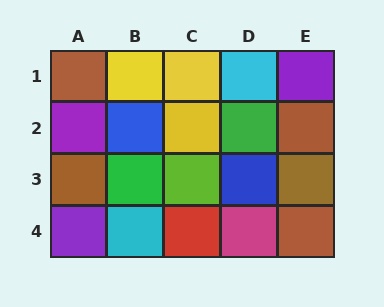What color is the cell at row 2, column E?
Brown.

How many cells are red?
1 cell is red.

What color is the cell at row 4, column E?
Brown.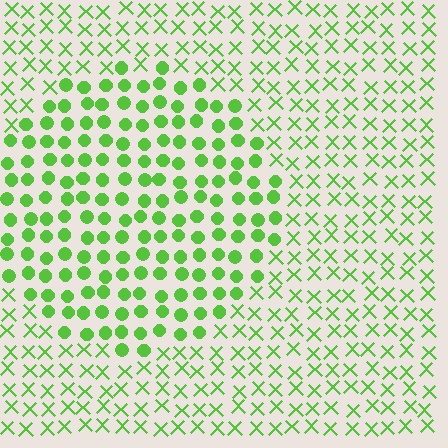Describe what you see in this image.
The image is filled with small lime elements arranged in a uniform grid. A circle-shaped region contains circles, while the surrounding area contains X marks. The boundary is defined purely by the change in element shape.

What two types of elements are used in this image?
The image uses circles inside the circle region and X marks outside it.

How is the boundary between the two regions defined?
The boundary is defined by a change in element shape: circles inside vs. X marks outside. All elements share the same color and spacing.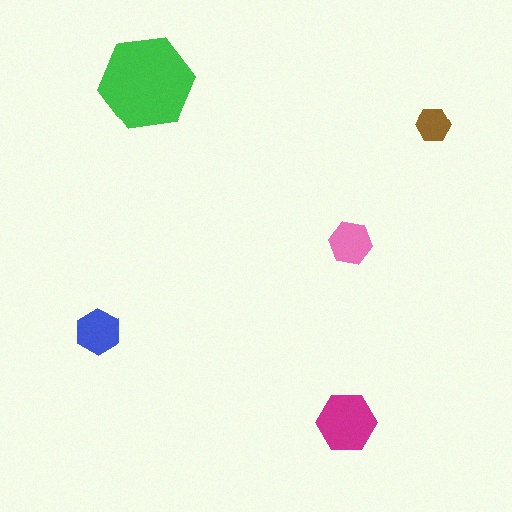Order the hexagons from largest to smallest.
the green one, the magenta one, the blue one, the pink one, the brown one.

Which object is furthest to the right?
The brown hexagon is rightmost.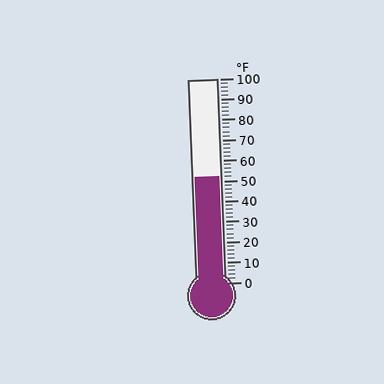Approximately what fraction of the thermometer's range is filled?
The thermometer is filled to approximately 50% of its range.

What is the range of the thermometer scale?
The thermometer scale ranges from 0°F to 100°F.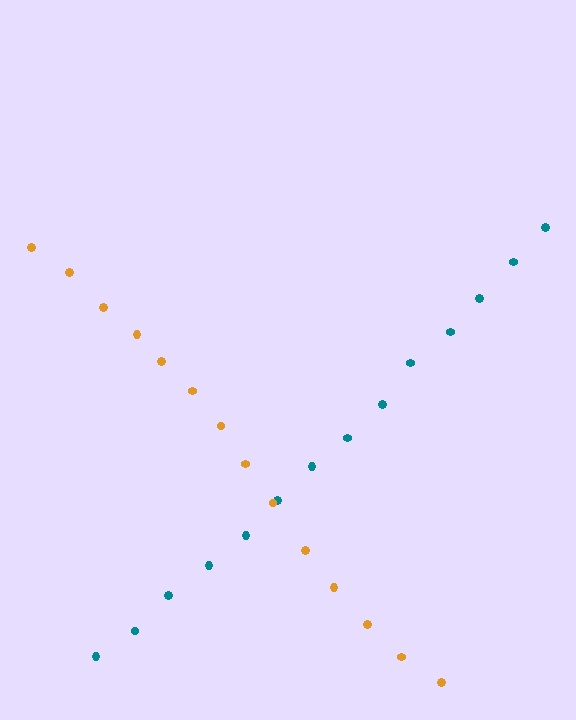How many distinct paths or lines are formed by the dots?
There are 2 distinct paths.